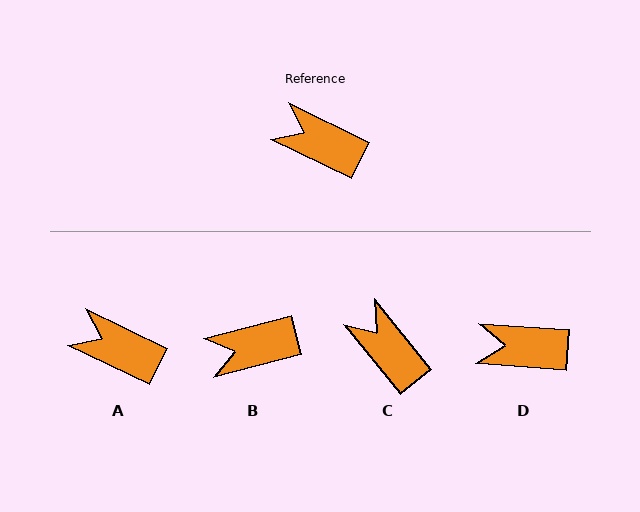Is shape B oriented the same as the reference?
No, it is off by about 41 degrees.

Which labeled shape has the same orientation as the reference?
A.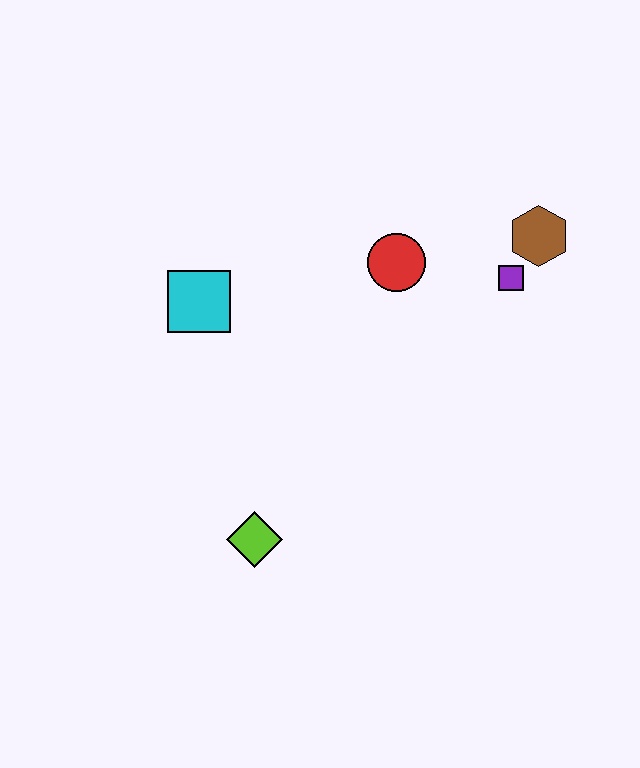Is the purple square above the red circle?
No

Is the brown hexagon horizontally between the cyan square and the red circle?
No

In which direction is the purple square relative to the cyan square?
The purple square is to the right of the cyan square.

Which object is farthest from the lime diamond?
The brown hexagon is farthest from the lime diamond.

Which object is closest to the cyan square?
The red circle is closest to the cyan square.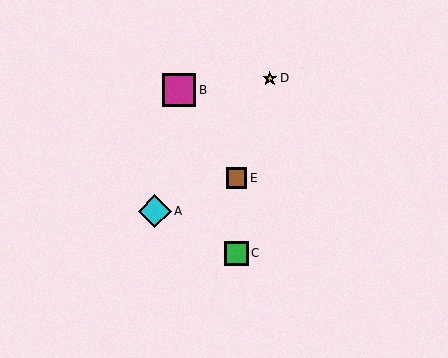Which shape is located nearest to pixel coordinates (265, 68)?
The yellow star (labeled D) at (270, 78) is nearest to that location.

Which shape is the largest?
The magenta square (labeled B) is the largest.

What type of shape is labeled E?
Shape E is a brown square.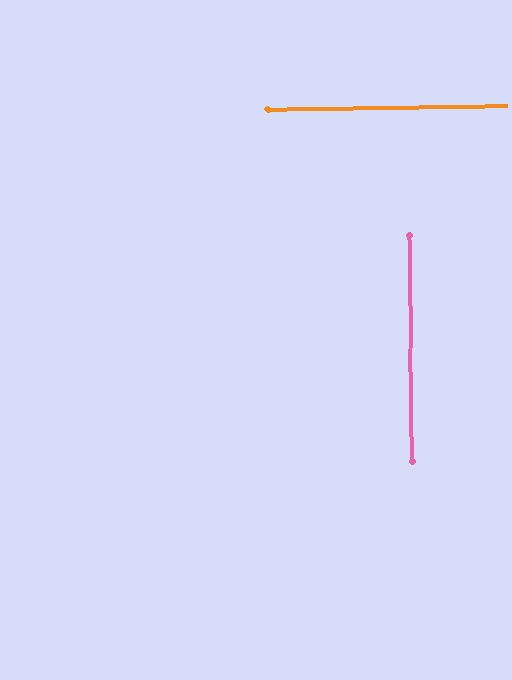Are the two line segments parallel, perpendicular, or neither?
Perpendicular — they meet at approximately 90°.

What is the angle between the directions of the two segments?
Approximately 90 degrees.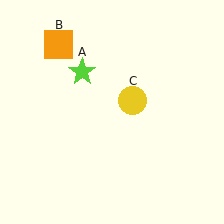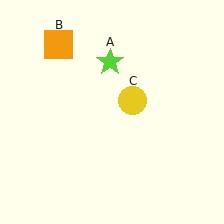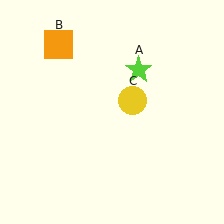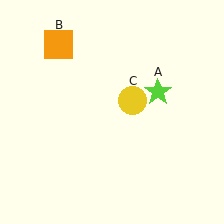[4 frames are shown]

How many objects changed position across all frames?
1 object changed position: lime star (object A).